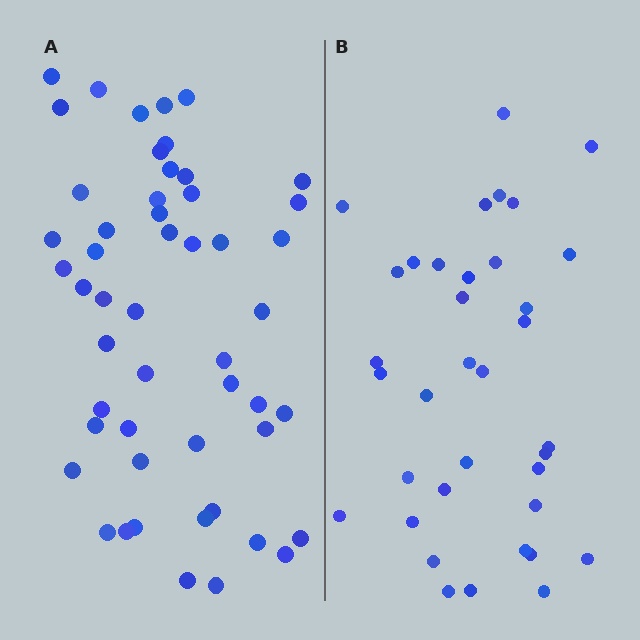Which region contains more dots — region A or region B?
Region A (the left region) has more dots.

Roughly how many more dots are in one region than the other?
Region A has approximately 15 more dots than region B.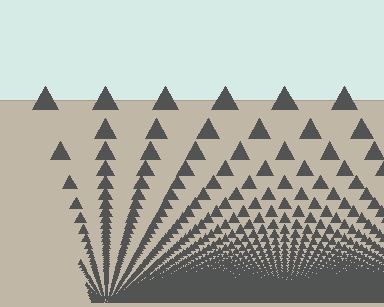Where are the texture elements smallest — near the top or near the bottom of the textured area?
Near the bottom.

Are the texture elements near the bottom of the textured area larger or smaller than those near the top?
Smaller. The gradient is inverted — elements near the bottom are smaller and denser.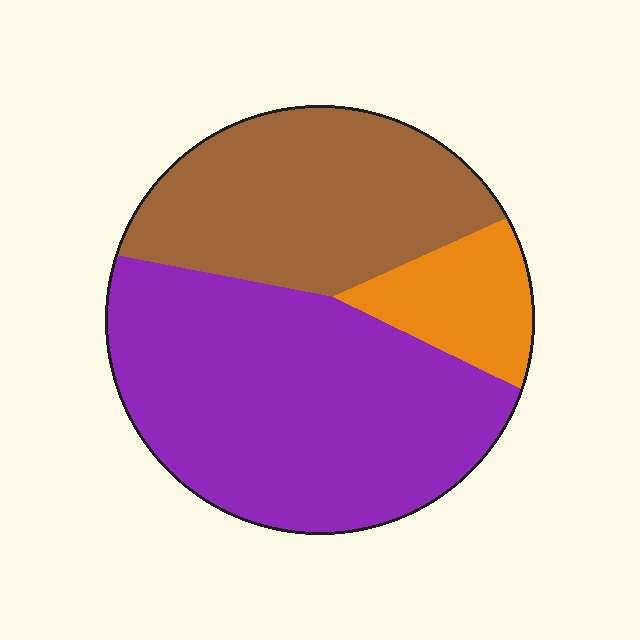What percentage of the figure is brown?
Brown takes up about one third (1/3) of the figure.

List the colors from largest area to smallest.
From largest to smallest: purple, brown, orange.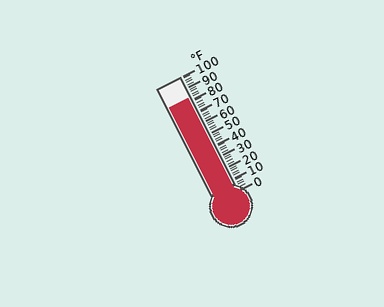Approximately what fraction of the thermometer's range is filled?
The thermometer is filled to approximately 80% of its range.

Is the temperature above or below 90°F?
The temperature is below 90°F.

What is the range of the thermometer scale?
The thermometer scale ranges from 0°F to 100°F.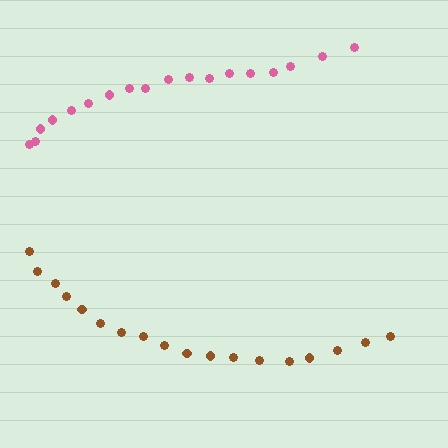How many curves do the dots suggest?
There are 2 distinct paths.